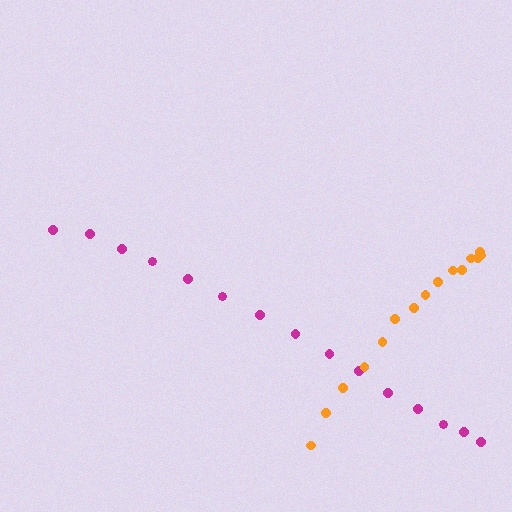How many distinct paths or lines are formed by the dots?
There are 2 distinct paths.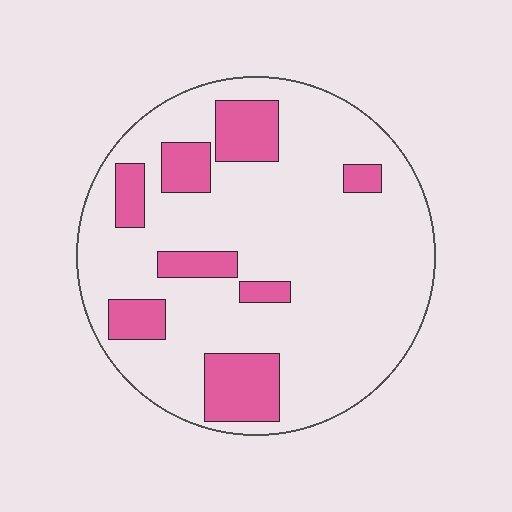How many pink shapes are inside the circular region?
8.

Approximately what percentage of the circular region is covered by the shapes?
Approximately 20%.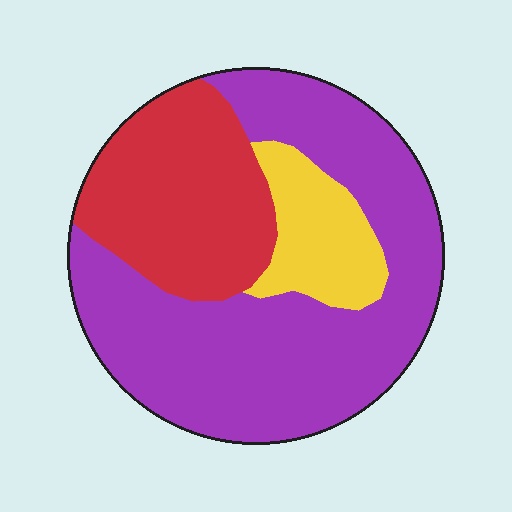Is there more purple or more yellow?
Purple.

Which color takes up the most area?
Purple, at roughly 60%.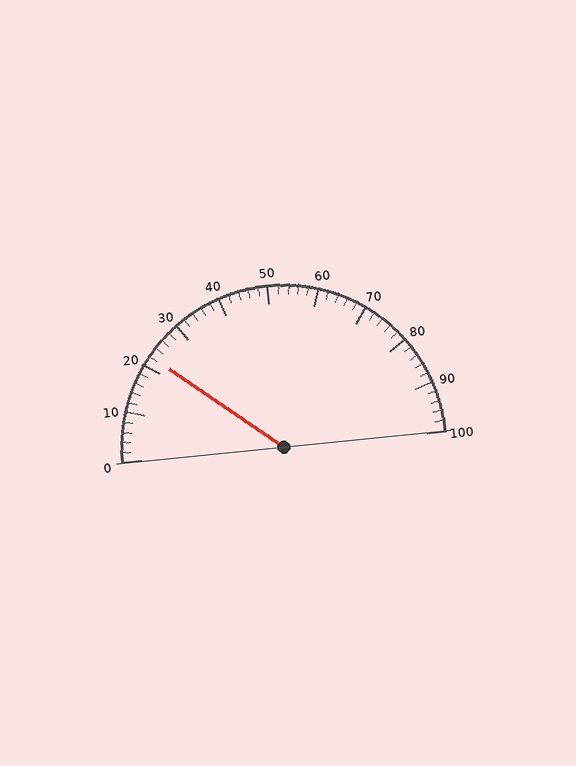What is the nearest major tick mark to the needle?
The nearest major tick mark is 20.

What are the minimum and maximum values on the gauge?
The gauge ranges from 0 to 100.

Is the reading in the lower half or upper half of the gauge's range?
The reading is in the lower half of the range (0 to 100).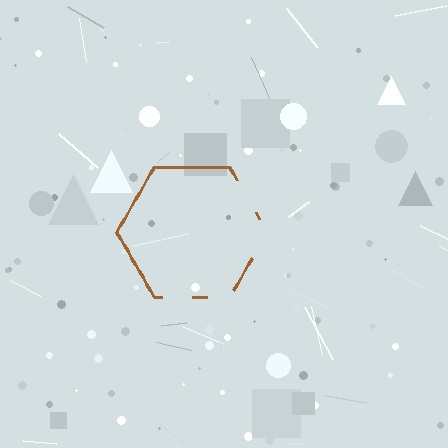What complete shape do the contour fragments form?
The contour fragments form a hexagon.